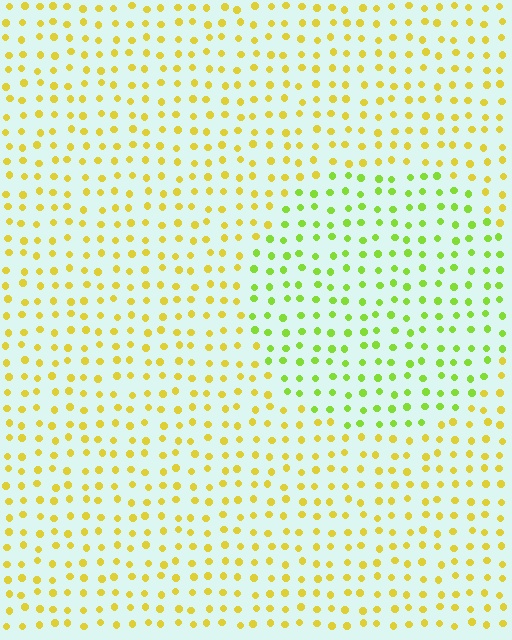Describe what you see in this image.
The image is filled with small yellow elements in a uniform arrangement. A circle-shaped region is visible where the elements are tinted to a slightly different hue, forming a subtle color boundary.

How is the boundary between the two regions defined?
The boundary is defined purely by a slight shift in hue (about 38 degrees). Spacing, size, and orientation are identical on both sides.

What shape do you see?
I see a circle.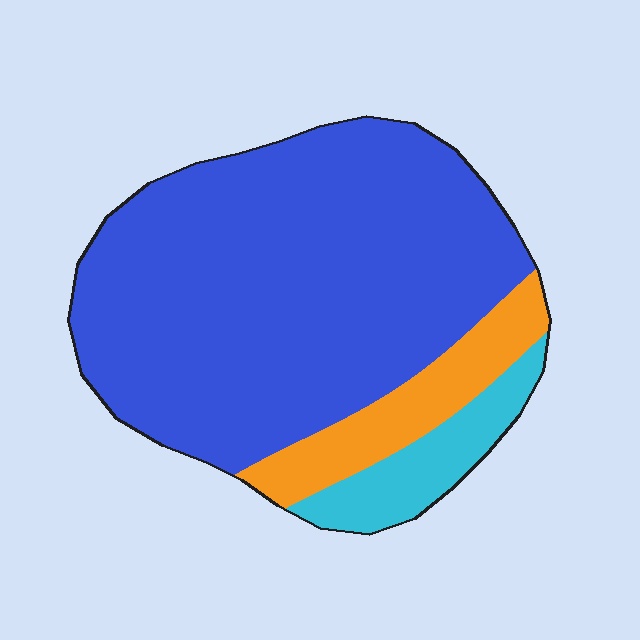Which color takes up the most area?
Blue, at roughly 75%.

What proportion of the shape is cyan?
Cyan takes up less than a quarter of the shape.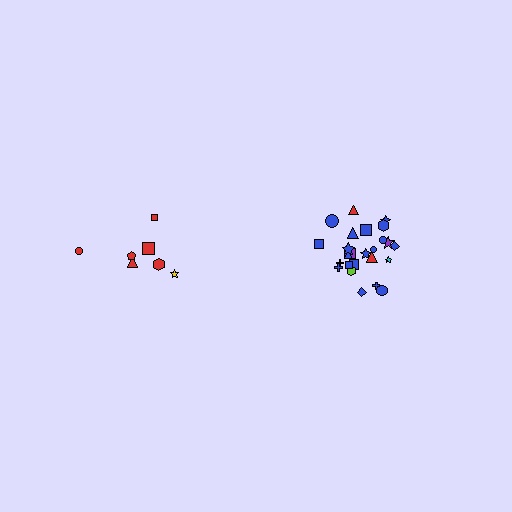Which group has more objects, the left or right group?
The right group.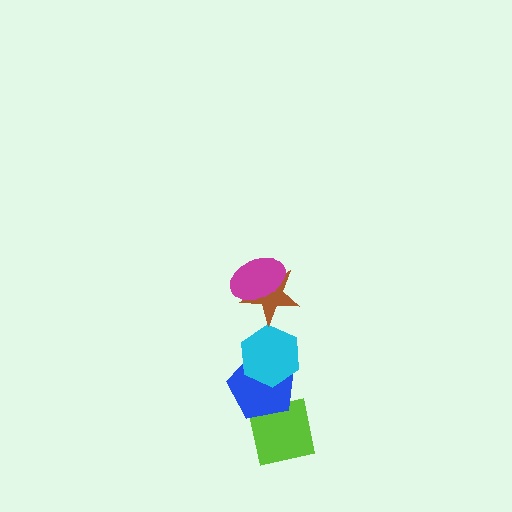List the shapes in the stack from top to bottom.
From top to bottom: the magenta ellipse, the brown star, the cyan hexagon, the blue pentagon, the lime square.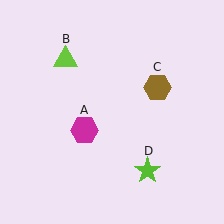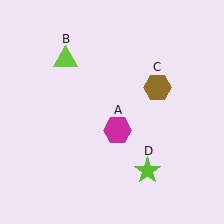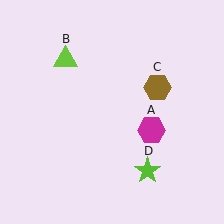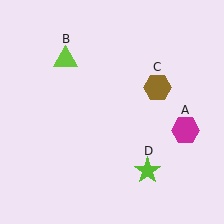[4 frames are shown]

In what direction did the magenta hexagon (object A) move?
The magenta hexagon (object A) moved right.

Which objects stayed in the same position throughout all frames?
Lime triangle (object B) and brown hexagon (object C) and lime star (object D) remained stationary.